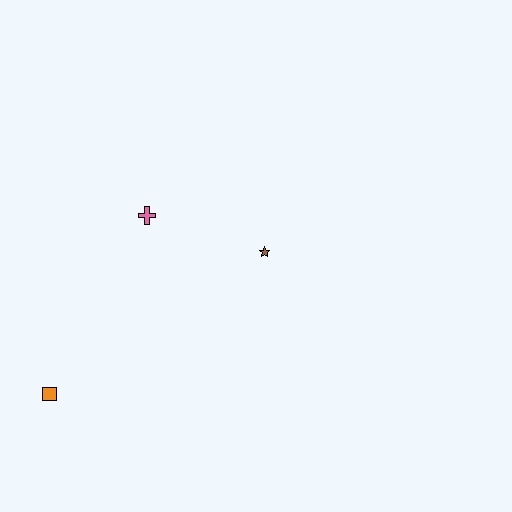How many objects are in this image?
There are 3 objects.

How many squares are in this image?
There is 1 square.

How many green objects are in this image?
There are no green objects.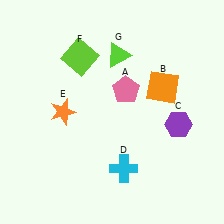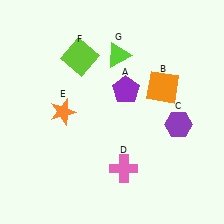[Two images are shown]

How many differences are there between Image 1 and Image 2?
There are 2 differences between the two images.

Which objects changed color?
A changed from pink to purple. D changed from cyan to pink.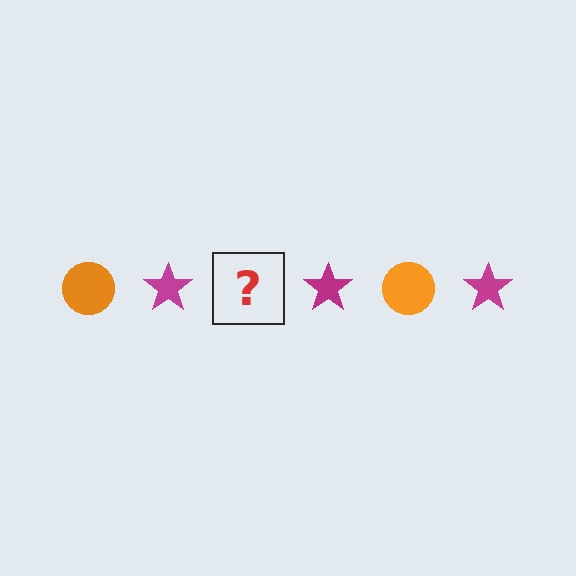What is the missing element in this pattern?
The missing element is an orange circle.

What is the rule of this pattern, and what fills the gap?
The rule is that the pattern alternates between orange circle and magenta star. The gap should be filled with an orange circle.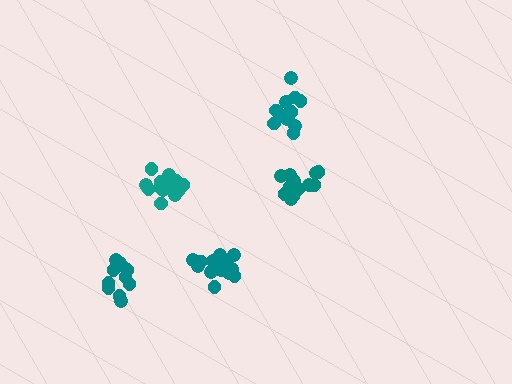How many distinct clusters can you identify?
There are 5 distinct clusters.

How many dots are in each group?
Group 1: 11 dots, Group 2: 17 dots, Group 3: 13 dots, Group 4: 13 dots, Group 5: 17 dots (71 total).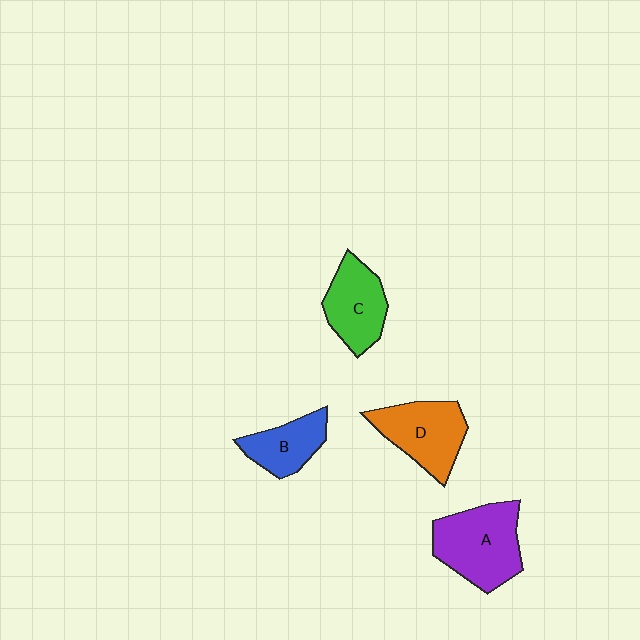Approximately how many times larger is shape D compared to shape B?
Approximately 1.4 times.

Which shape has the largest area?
Shape A (purple).